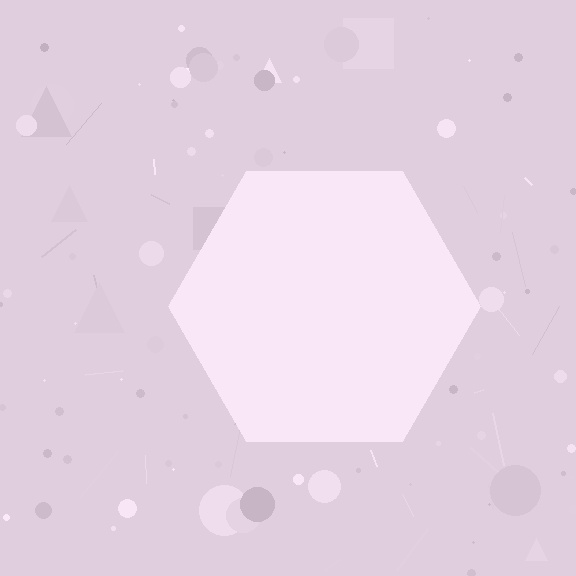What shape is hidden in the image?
A hexagon is hidden in the image.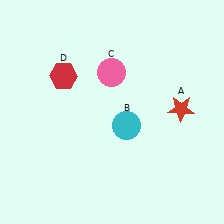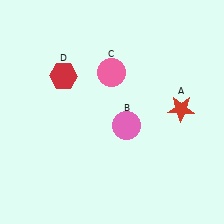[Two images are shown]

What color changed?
The circle (B) changed from cyan in Image 1 to pink in Image 2.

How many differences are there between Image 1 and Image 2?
There is 1 difference between the two images.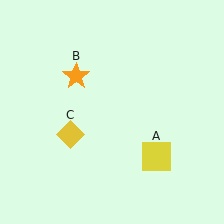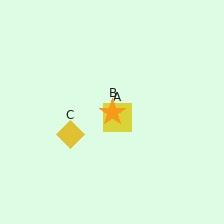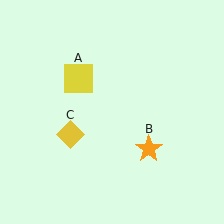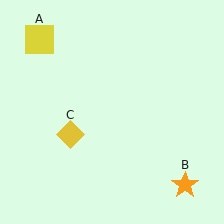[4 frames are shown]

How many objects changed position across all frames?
2 objects changed position: yellow square (object A), orange star (object B).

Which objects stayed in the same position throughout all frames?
Yellow diamond (object C) remained stationary.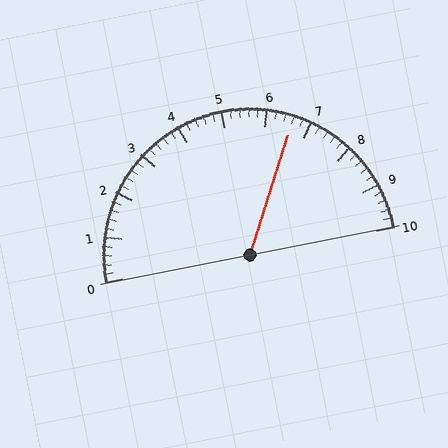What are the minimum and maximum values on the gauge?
The gauge ranges from 0 to 10.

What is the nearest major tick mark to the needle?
The nearest major tick mark is 7.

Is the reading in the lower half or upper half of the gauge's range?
The reading is in the upper half of the range (0 to 10).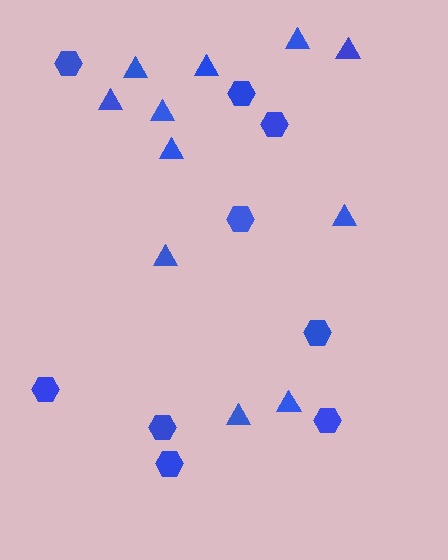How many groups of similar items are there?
There are 2 groups: one group of hexagons (9) and one group of triangles (11).